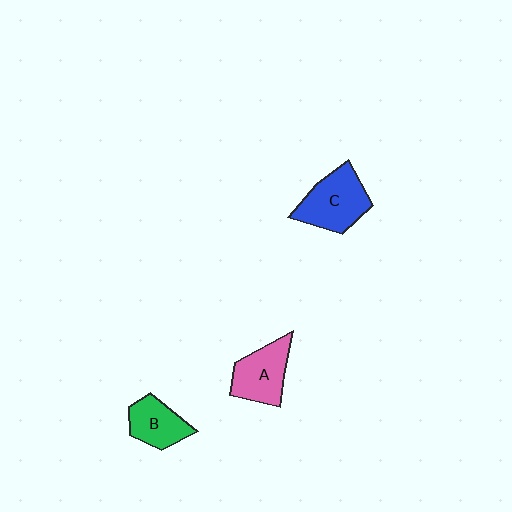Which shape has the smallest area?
Shape B (green).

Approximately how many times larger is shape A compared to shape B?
Approximately 1.2 times.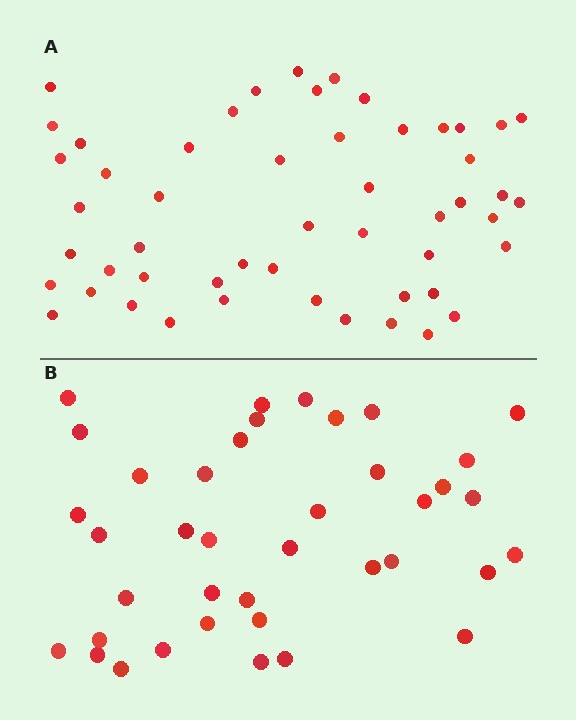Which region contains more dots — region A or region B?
Region A (the top region) has more dots.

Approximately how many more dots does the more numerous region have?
Region A has approximately 15 more dots than region B.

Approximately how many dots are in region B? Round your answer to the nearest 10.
About 40 dots. (The exact count is 39, which rounds to 40.)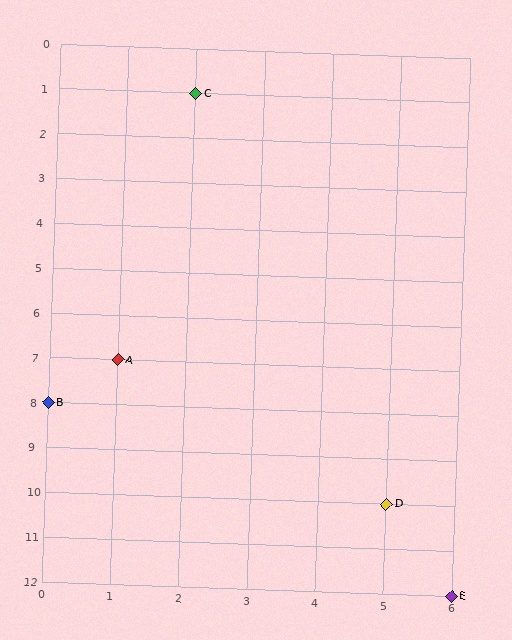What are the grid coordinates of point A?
Point A is at grid coordinates (1, 7).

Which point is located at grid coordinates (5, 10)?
Point D is at (5, 10).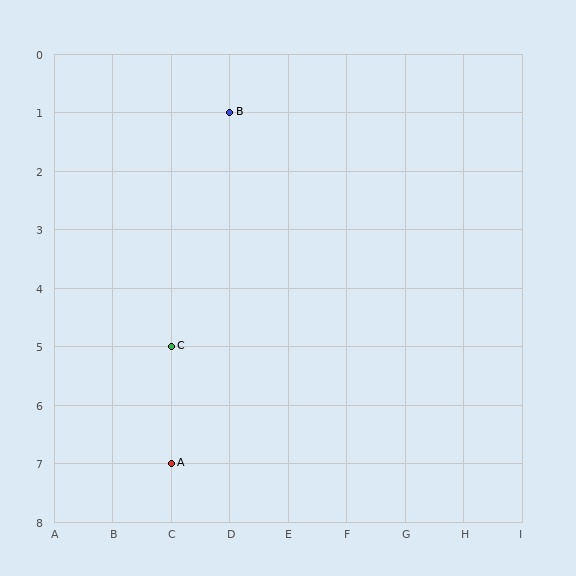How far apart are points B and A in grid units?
Points B and A are 1 column and 6 rows apart (about 6.1 grid units diagonally).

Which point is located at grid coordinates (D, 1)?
Point B is at (D, 1).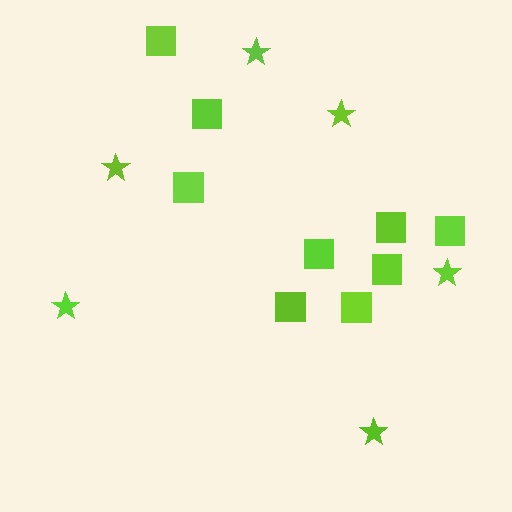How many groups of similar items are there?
There are 2 groups: one group of squares (9) and one group of stars (6).